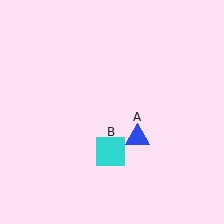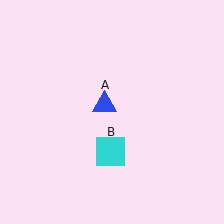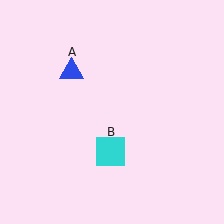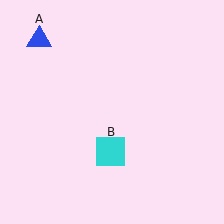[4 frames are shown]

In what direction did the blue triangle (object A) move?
The blue triangle (object A) moved up and to the left.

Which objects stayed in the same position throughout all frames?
Cyan square (object B) remained stationary.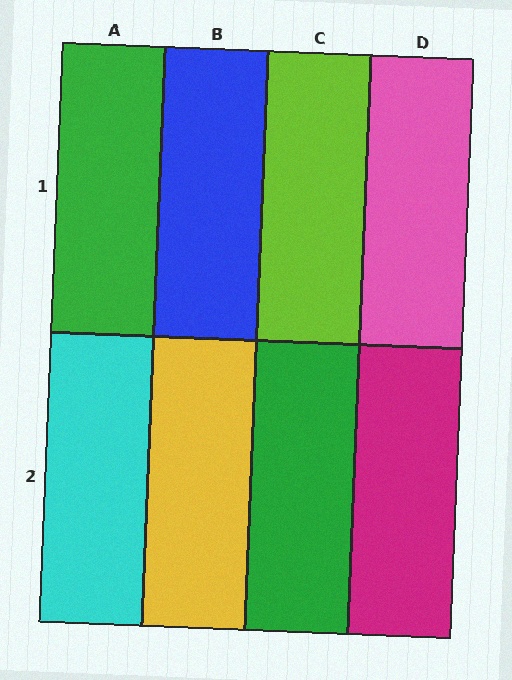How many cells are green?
2 cells are green.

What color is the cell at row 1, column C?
Lime.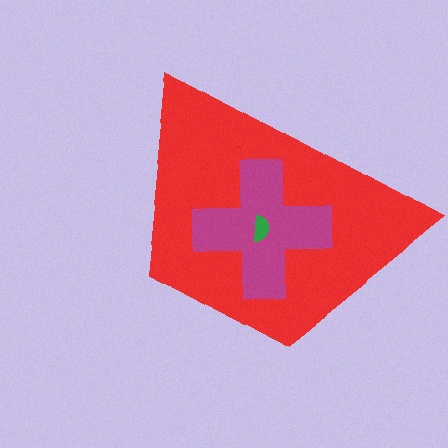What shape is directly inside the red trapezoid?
The magenta cross.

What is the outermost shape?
The red trapezoid.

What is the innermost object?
The green semicircle.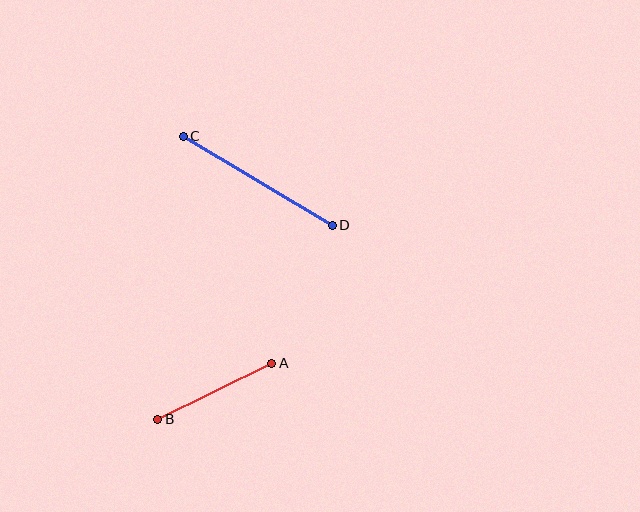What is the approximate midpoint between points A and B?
The midpoint is at approximately (215, 391) pixels.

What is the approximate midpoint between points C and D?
The midpoint is at approximately (258, 181) pixels.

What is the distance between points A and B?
The distance is approximately 127 pixels.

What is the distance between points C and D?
The distance is approximately 173 pixels.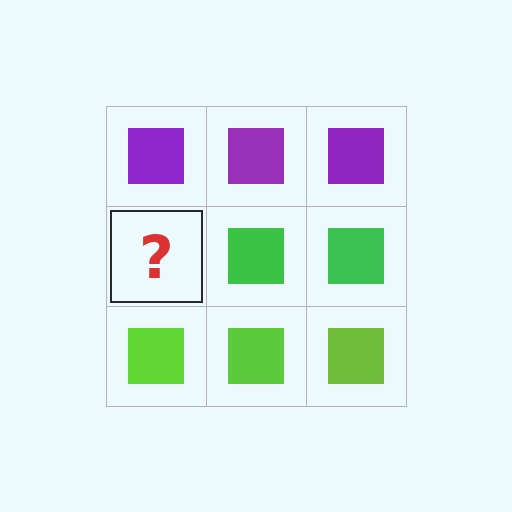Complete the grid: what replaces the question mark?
The question mark should be replaced with a green square.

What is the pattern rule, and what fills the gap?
The rule is that each row has a consistent color. The gap should be filled with a green square.